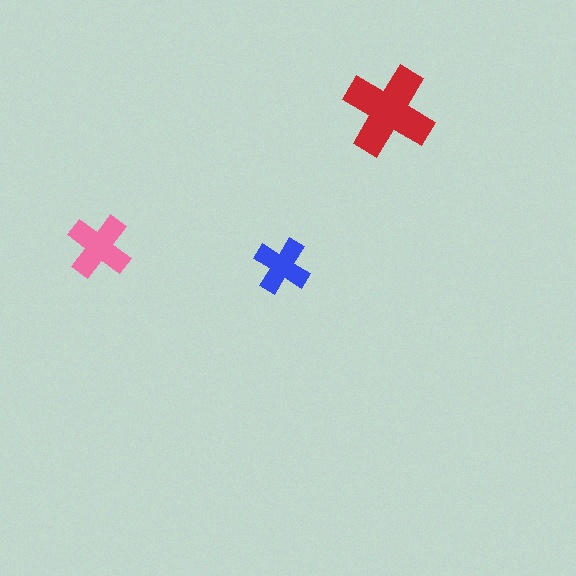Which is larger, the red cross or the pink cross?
The red one.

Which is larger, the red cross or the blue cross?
The red one.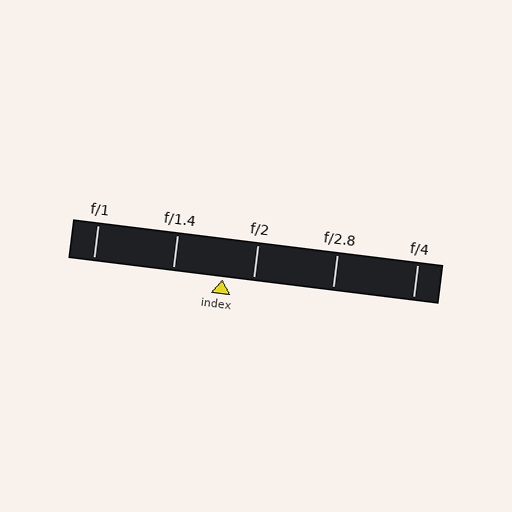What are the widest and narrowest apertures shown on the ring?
The widest aperture shown is f/1 and the narrowest is f/4.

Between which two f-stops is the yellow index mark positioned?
The index mark is between f/1.4 and f/2.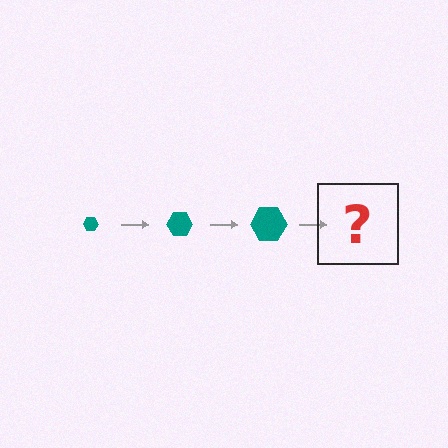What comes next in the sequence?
The next element should be a teal hexagon, larger than the previous one.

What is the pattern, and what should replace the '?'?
The pattern is that the hexagon gets progressively larger each step. The '?' should be a teal hexagon, larger than the previous one.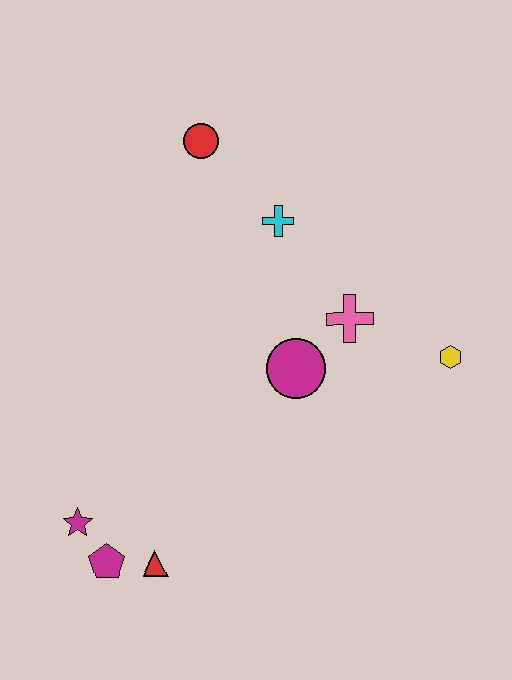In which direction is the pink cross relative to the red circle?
The pink cross is below the red circle.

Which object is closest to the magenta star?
The magenta pentagon is closest to the magenta star.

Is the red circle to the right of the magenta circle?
No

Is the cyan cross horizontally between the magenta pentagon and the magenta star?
No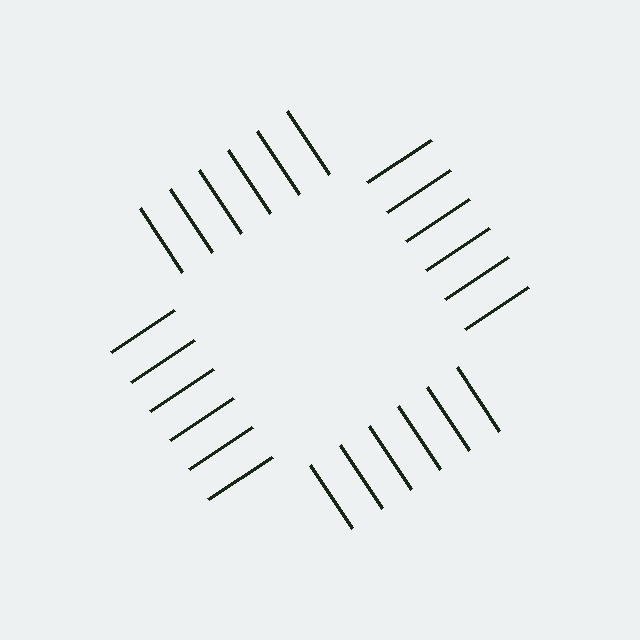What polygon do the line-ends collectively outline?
An illusory square — the line segments terminate on its edges but no continuous stroke is drawn.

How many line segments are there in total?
24 — 6 along each of the 4 edges.